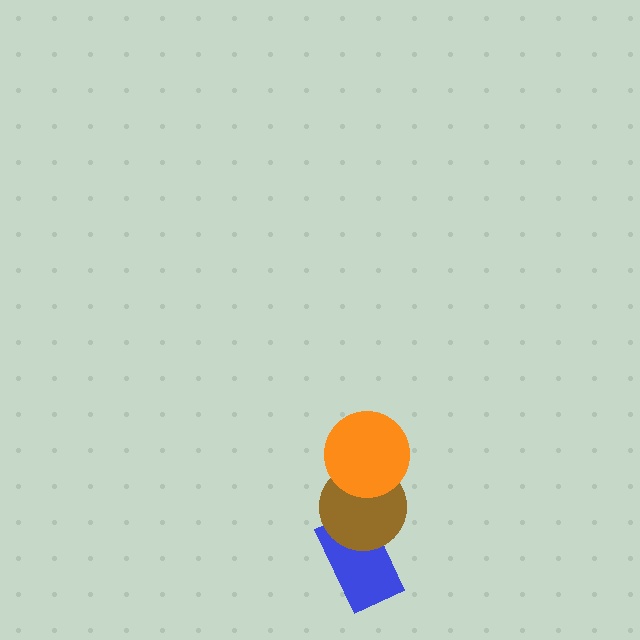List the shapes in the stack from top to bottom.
From top to bottom: the orange circle, the brown circle, the blue rectangle.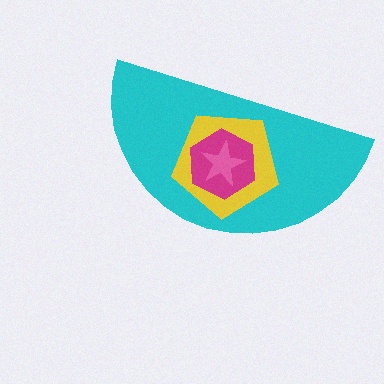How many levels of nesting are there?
4.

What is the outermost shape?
The cyan semicircle.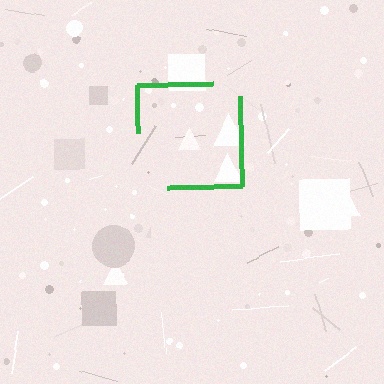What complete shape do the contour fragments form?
The contour fragments form a square.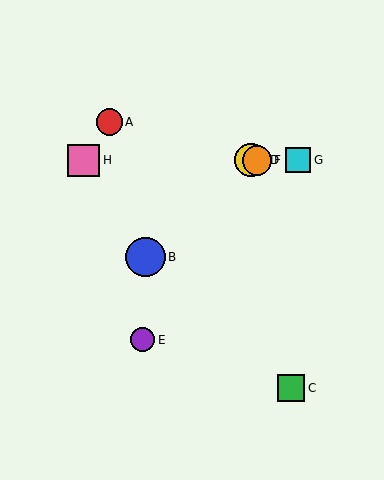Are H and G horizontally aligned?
Yes, both are at y≈160.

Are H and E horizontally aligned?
No, H is at y≈160 and E is at y≈340.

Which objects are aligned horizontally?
Objects D, F, G, H are aligned horizontally.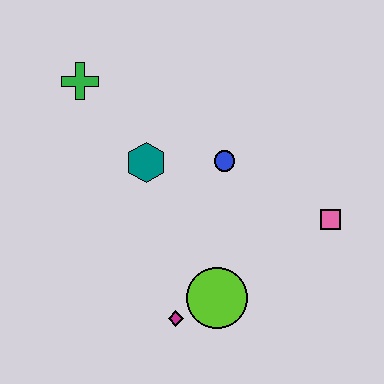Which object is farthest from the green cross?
The pink square is farthest from the green cross.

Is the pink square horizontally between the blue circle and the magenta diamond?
No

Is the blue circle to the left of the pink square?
Yes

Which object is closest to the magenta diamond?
The lime circle is closest to the magenta diamond.